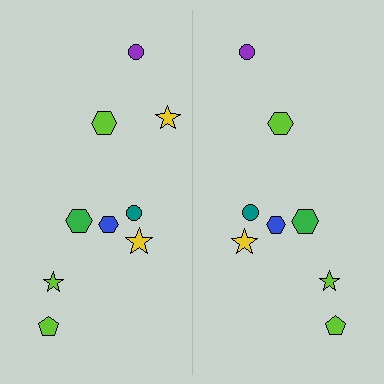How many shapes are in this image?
There are 17 shapes in this image.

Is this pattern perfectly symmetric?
No, the pattern is not perfectly symmetric. A yellow star is missing from the right side.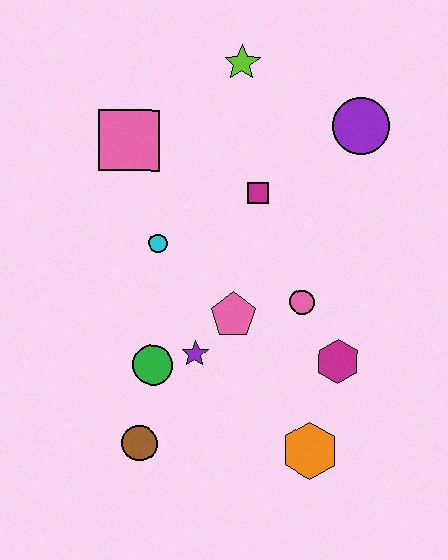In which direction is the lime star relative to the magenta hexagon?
The lime star is above the magenta hexagon.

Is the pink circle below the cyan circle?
Yes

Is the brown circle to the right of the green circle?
No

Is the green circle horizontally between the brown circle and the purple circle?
Yes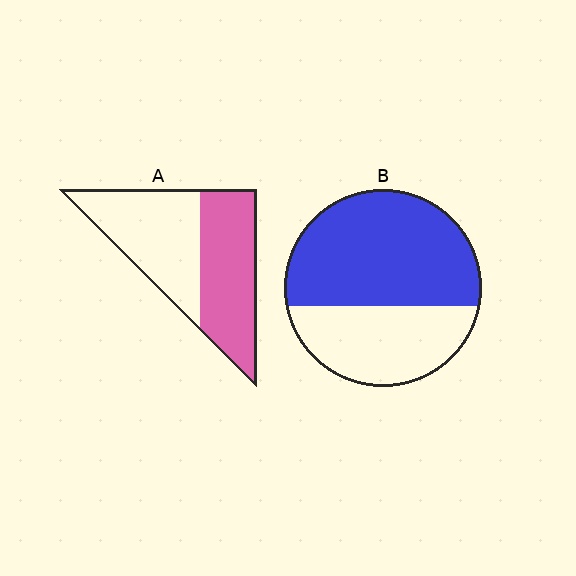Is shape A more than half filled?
Roughly half.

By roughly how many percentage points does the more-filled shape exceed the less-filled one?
By roughly 10 percentage points (B over A).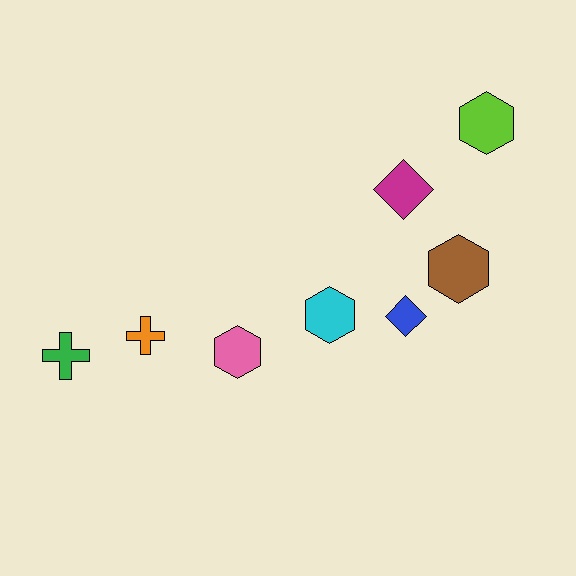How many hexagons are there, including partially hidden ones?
There are 4 hexagons.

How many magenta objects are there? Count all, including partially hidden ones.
There is 1 magenta object.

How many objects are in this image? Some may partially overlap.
There are 8 objects.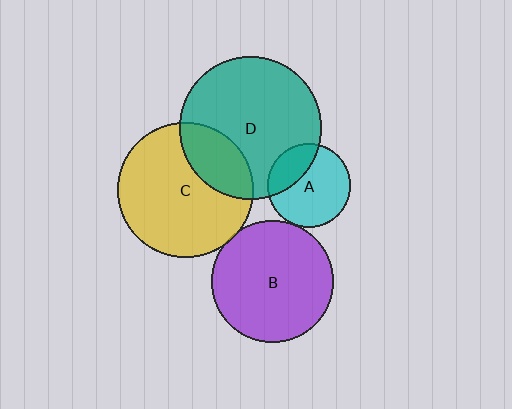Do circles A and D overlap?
Yes.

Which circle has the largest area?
Circle D (teal).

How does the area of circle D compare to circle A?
Approximately 2.9 times.